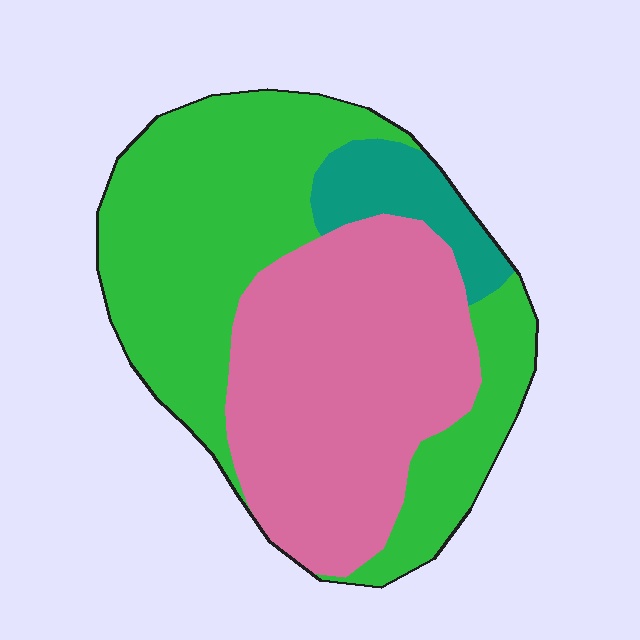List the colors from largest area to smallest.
From largest to smallest: green, pink, teal.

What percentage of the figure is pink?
Pink takes up about two fifths (2/5) of the figure.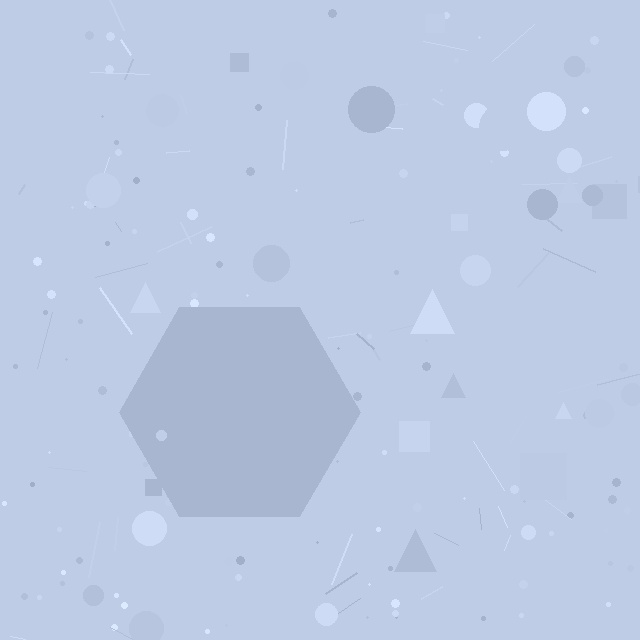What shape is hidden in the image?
A hexagon is hidden in the image.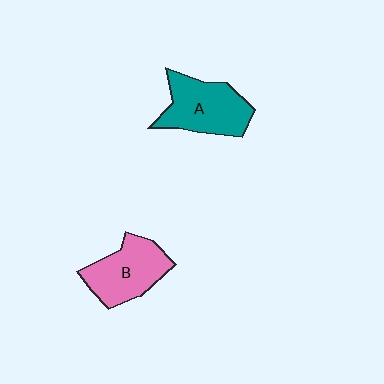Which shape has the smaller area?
Shape B (pink).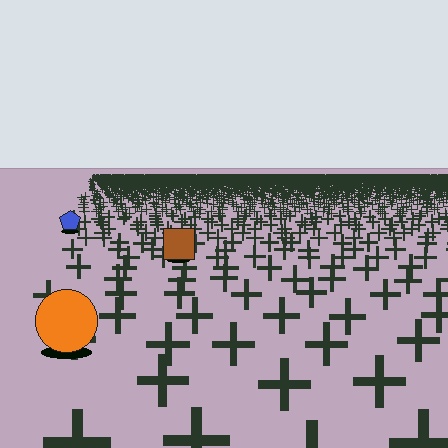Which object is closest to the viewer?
The orange circle is closest. The texture marks near it are larger and more spread out.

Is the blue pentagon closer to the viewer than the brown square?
No. The brown square is closer — you can tell from the texture gradient: the ground texture is coarser near it.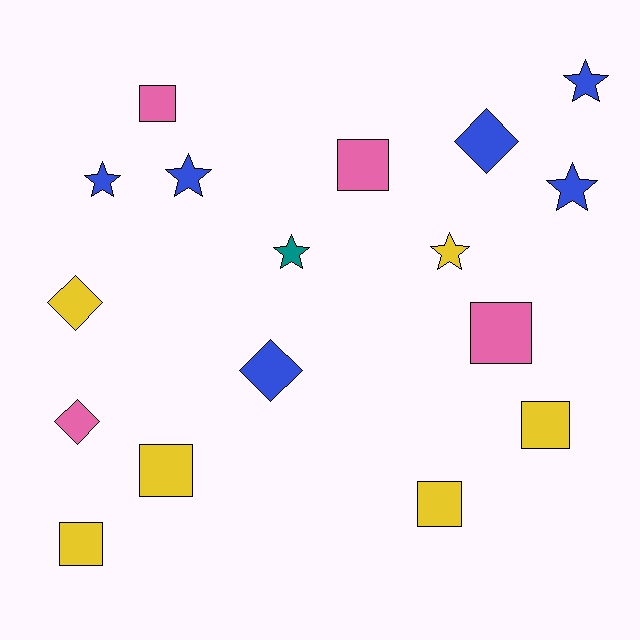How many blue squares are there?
There are no blue squares.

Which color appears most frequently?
Blue, with 6 objects.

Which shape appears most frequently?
Square, with 7 objects.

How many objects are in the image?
There are 17 objects.